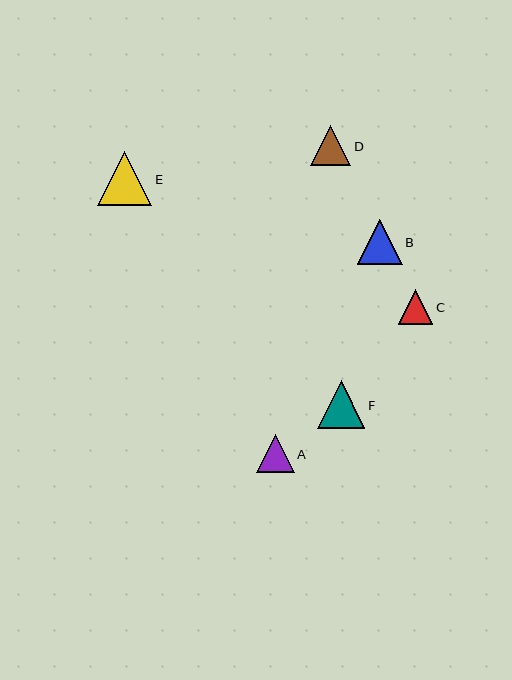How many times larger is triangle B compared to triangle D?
Triangle B is approximately 1.1 times the size of triangle D.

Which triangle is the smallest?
Triangle C is the smallest with a size of approximately 34 pixels.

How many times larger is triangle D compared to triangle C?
Triangle D is approximately 1.2 times the size of triangle C.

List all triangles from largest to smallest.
From largest to smallest: E, F, B, D, A, C.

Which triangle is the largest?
Triangle E is the largest with a size of approximately 54 pixels.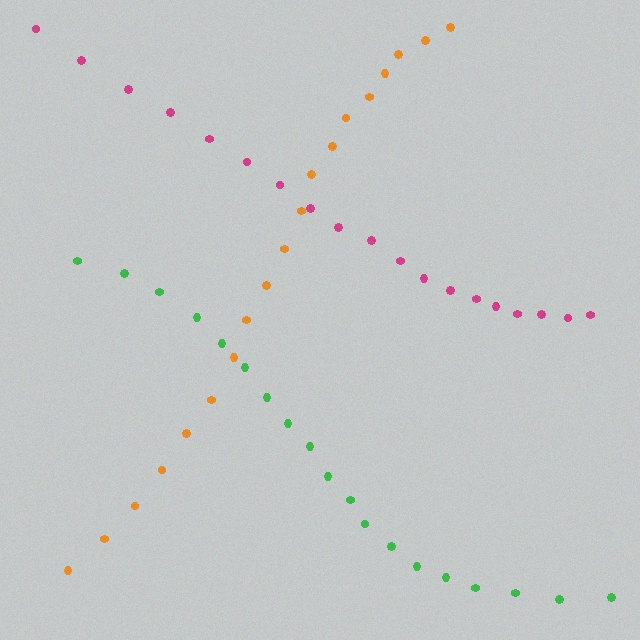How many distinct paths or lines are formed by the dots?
There are 3 distinct paths.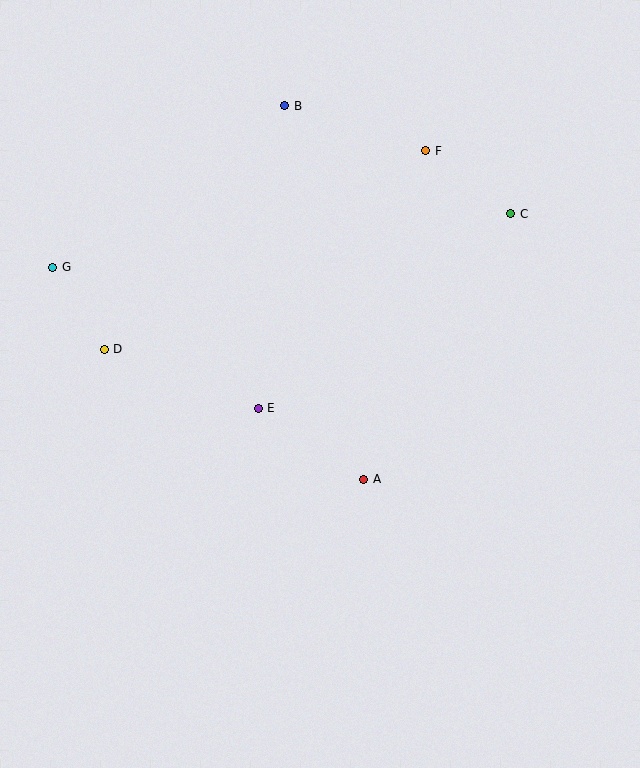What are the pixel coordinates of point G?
Point G is at (53, 267).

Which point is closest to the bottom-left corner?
Point D is closest to the bottom-left corner.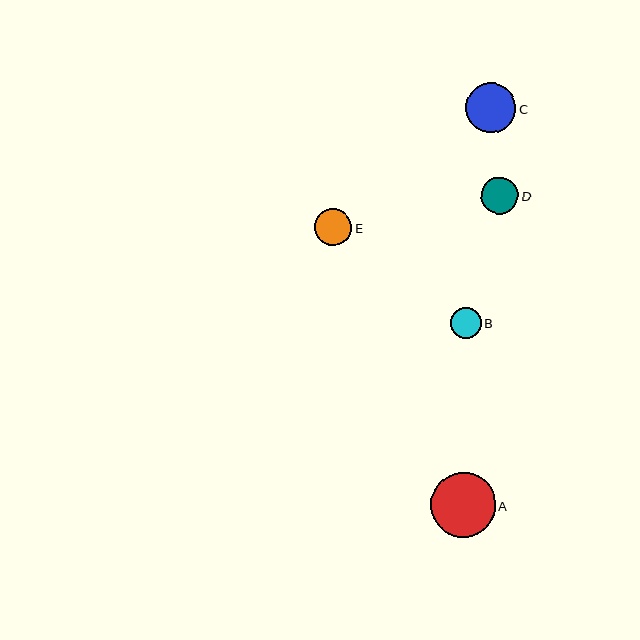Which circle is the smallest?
Circle B is the smallest with a size of approximately 31 pixels.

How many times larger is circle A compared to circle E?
Circle A is approximately 1.7 times the size of circle E.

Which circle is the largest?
Circle A is the largest with a size of approximately 65 pixels.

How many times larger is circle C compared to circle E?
Circle C is approximately 1.3 times the size of circle E.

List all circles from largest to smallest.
From largest to smallest: A, C, E, D, B.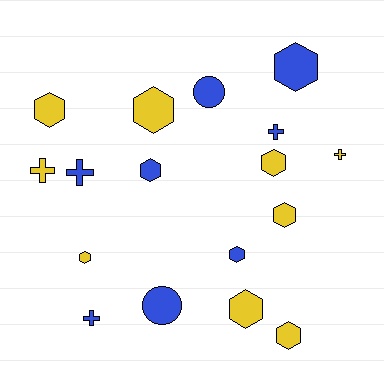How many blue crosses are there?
There are 3 blue crosses.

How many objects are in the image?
There are 17 objects.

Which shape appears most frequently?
Hexagon, with 10 objects.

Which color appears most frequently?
Yellow, with 9 objects.